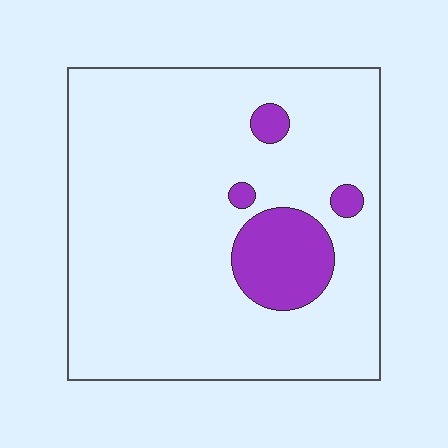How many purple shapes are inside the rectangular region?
4.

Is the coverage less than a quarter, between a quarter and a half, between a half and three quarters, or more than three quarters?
Less than a quarter.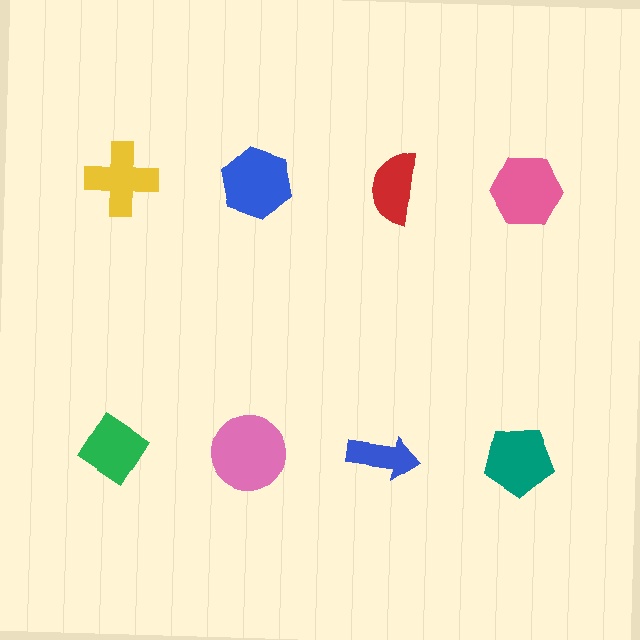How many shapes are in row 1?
4 shapes.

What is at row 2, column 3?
A blue arrow.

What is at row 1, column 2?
A blue hexagon.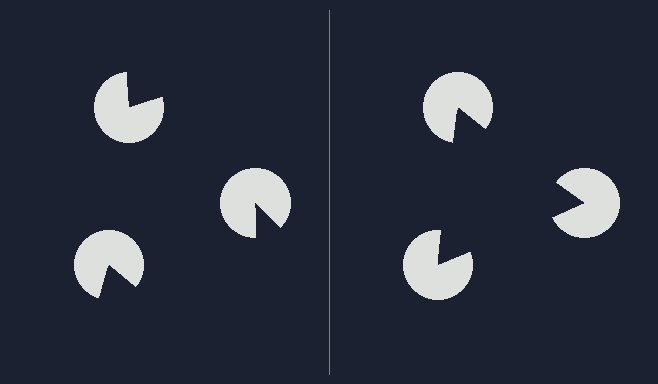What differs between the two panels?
The pac-man discs are positioned identically on both sides; only the wedge orientations differ. On the right they align to a triangle; on the left they are misaligned.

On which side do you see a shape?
An illusory triangle appears on the right side. On the left side the wedge cuts are rotated, so no coherent shape forms.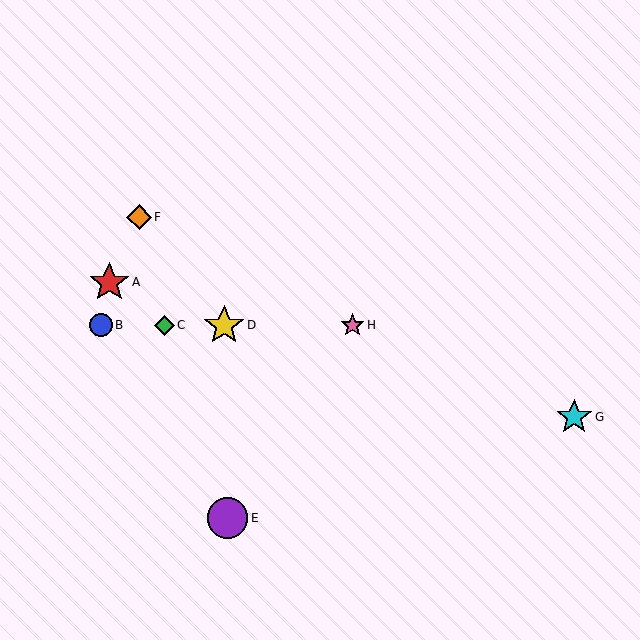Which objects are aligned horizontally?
Objects B, C, D, H are aligned horizontally.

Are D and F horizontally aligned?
No, D is at y≈325 and F is at y≈217.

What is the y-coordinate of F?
Object F is at y≈217.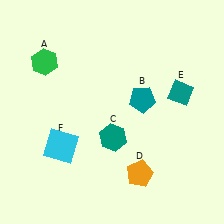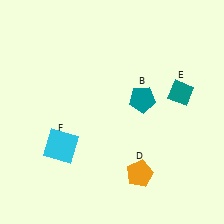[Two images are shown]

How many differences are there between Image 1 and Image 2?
There are 2 differences between the two images.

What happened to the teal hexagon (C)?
The teal hexagon (C) was removed in Image 2. It was in the bottom-right area of Image 1.